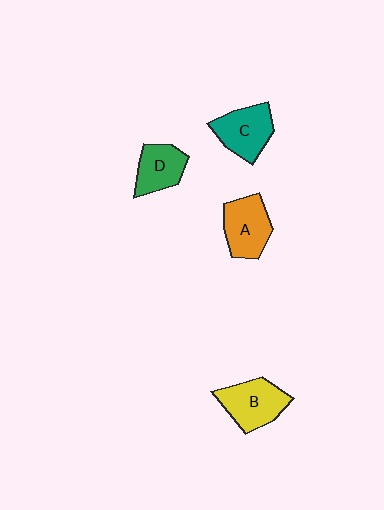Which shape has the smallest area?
Shape D (green).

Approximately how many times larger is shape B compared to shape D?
Approximately 1.3 times.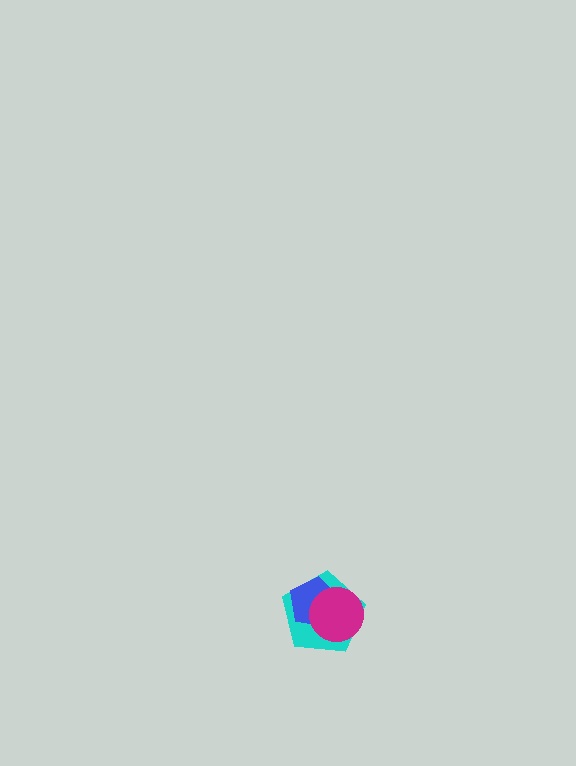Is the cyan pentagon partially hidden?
Yes, it is partially covered by another shape.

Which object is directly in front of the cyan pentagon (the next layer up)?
The blue pentagon is directly in front of the cyan pentagon.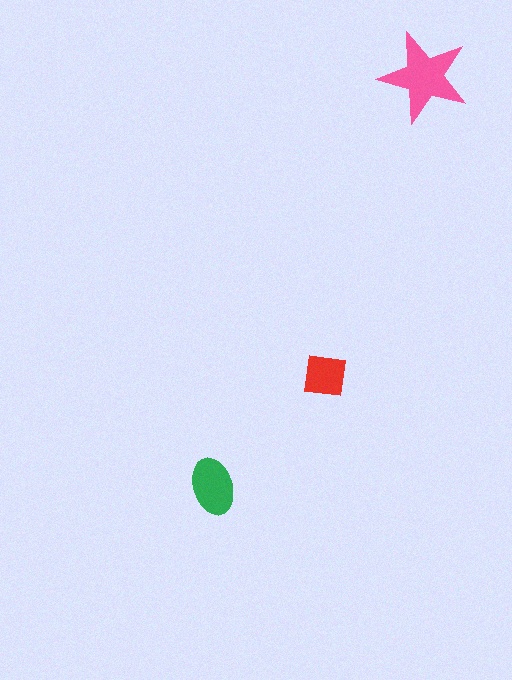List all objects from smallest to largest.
The red square, the green ellipse, the pink star.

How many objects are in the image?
There are 3 objects in the image.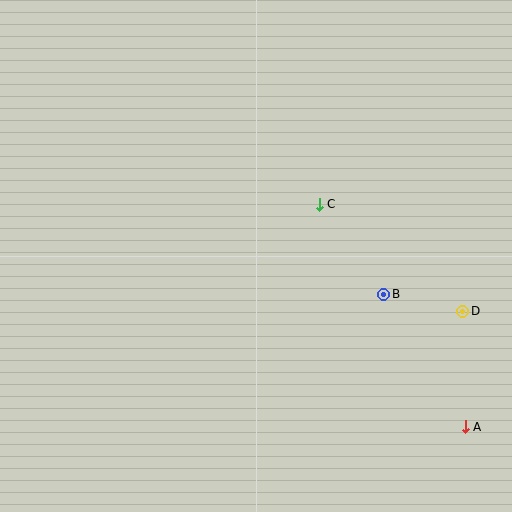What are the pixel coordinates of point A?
Point A is at (465, 427).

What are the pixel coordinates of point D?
Point D is at (463, 311).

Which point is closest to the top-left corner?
Point C is closest to the top-left corner.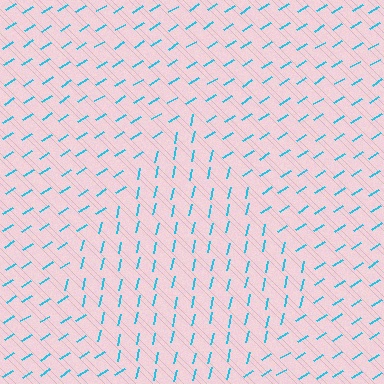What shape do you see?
I see a diamond.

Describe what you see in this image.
The image is filled with small cyan line segments. A diamond region in the image has lines oriented differently from the surrounding lines, creating a visible texture boundary.